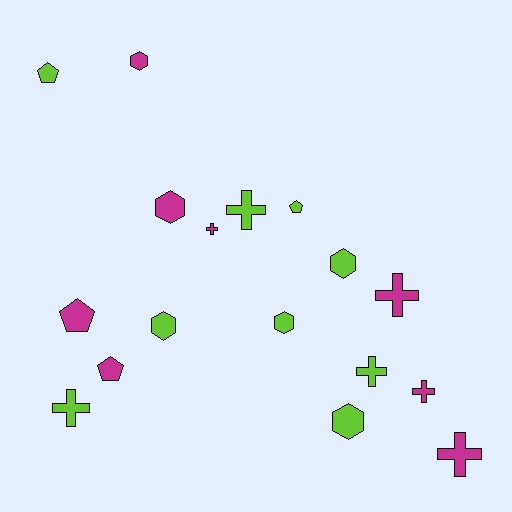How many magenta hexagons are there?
There are 2 magenta hexagons.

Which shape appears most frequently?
Cross, with 7 objects.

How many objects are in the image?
There are 17 objects.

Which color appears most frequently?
Lime, with 9 objects.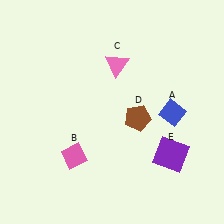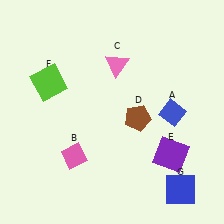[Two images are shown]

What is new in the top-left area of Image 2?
A lime square (F) was added in the top-left area of Image 2.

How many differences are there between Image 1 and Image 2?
There are 2 differences between the two images.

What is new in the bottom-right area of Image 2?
A blue square (G) was added in the bottom-right area of Image 2.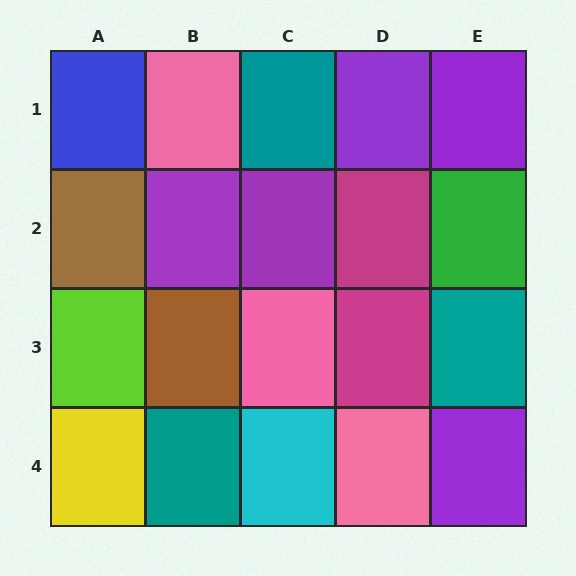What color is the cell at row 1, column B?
Pink.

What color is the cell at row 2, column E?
Green.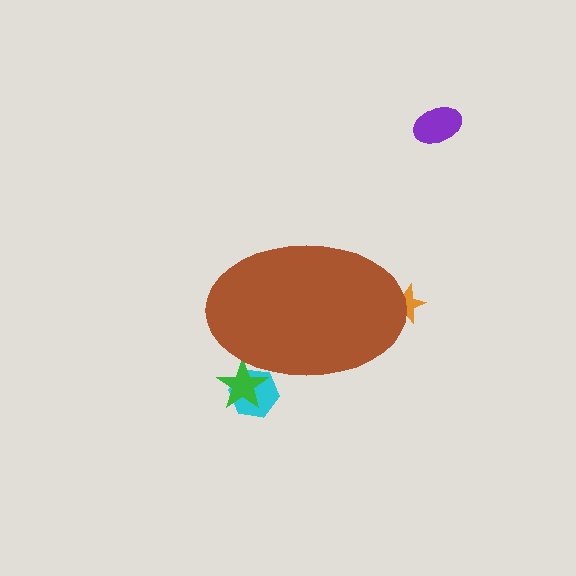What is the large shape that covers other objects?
A brown ellipse.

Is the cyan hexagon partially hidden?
Yes, the cyan hexagon is partially hidden behind the brown ellipse.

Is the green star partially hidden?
Yes, the green star is partially hidden behind the brown ellipse.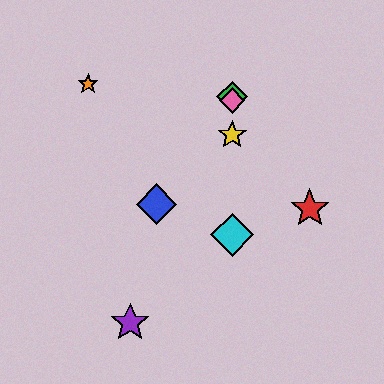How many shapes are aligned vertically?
4 shapes (the green diamond, the yellow star, the cyan diamond, the pink diamond) are aligned vertically.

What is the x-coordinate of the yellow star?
The yellow star is at x≈232.